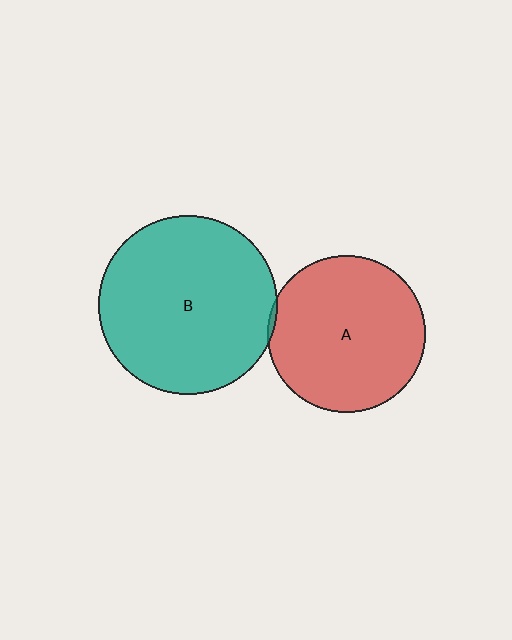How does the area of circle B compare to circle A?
Approximately 1.3 times.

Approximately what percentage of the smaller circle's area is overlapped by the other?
Approximately 5%.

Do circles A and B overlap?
Yes.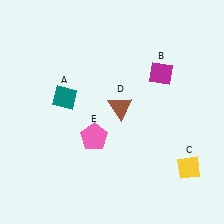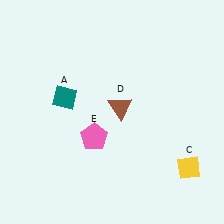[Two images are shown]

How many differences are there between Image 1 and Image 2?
There is 1 difference between the two images.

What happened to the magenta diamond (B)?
The magenta diamond (B) was removed in Image 2. It was in the top-right area of Image 1.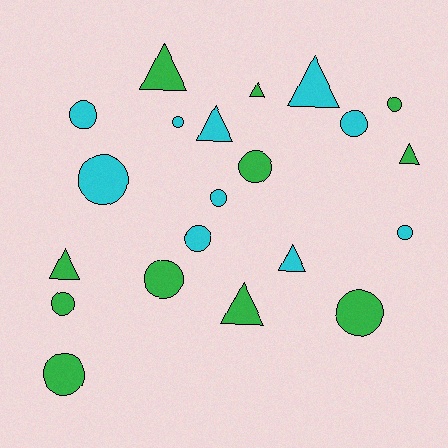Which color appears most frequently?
Green, with 11 objects.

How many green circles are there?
There are 6 green circles.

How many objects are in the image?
There are 21 objects.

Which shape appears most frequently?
Circle, with 13 objects.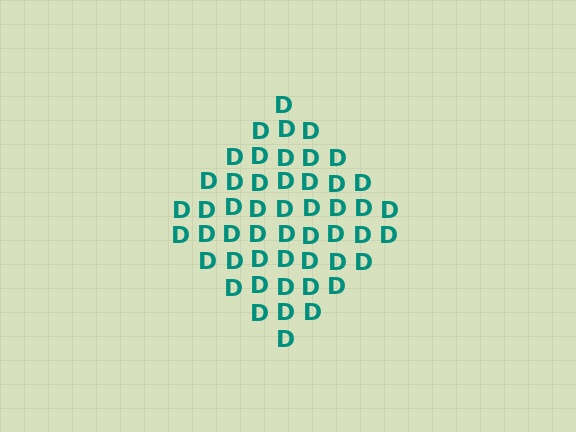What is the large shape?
The large shape is a diamond.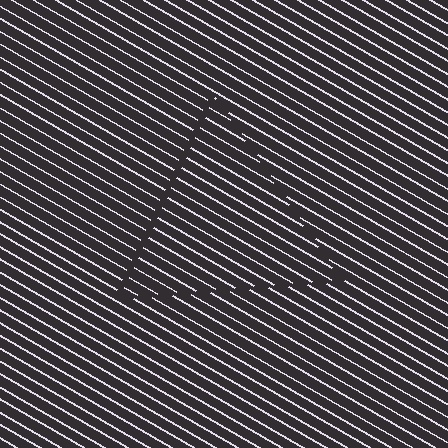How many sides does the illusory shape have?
3 sides — the line-ends trace a triangle.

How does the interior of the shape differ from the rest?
The interior of the shape contains the same grating, shifted by half a period — the contour is defined by the phase discontinuity where line-ends from the inner and outer gratings abut.